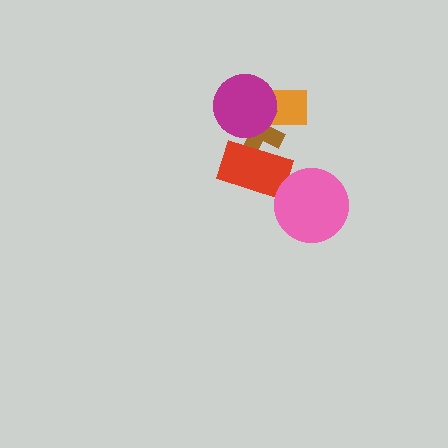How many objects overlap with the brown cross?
3 objects overlap with the brown cross.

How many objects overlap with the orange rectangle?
2 objects overlap with the orange rectangle.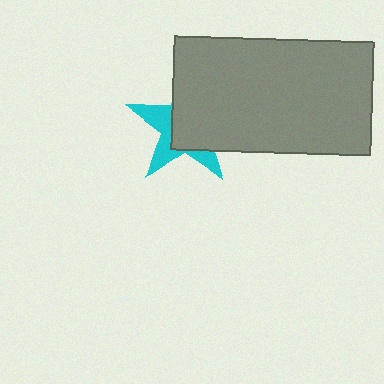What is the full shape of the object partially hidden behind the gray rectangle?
The partially hidden object is a cyan star.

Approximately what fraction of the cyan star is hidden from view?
Roughly 61% of the cyan star is hidden behind the gray rectangle.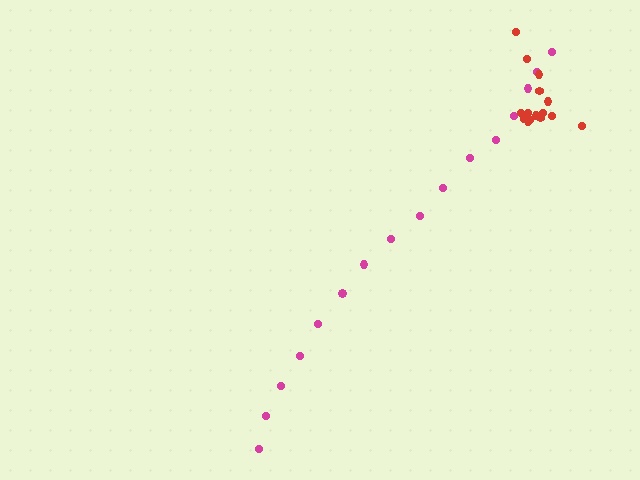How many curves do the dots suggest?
There are 2 distinct paths.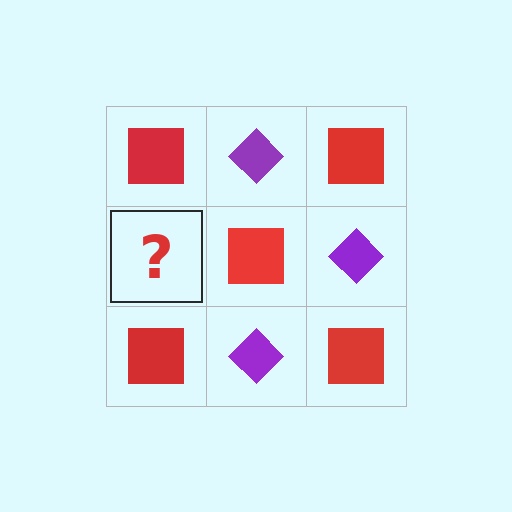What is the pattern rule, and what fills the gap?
The rule is that it alternates red square and purple diamond in a checkerboard pattern. The gap should be filled with a purple diamond.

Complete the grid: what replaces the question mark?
The question mark should be replaced with a purple diamond.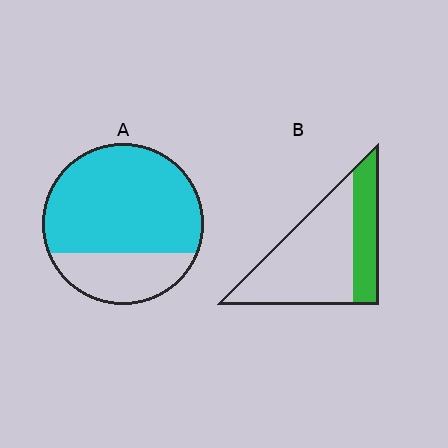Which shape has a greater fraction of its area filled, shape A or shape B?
Shape A.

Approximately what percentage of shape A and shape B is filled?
A is approximately 70% and B is approximately 30%.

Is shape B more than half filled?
No.